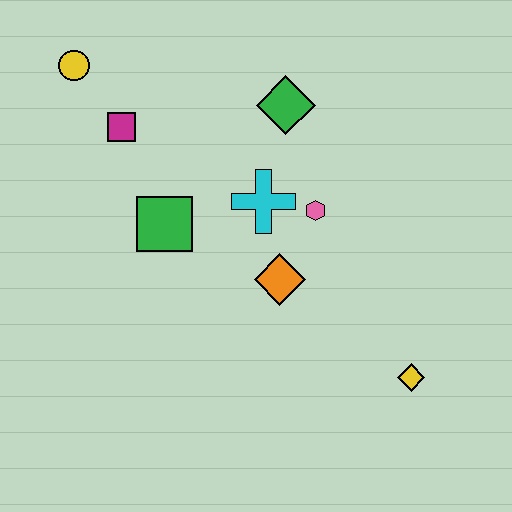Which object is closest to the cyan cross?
The pink hexagon is closest to the cyan cross.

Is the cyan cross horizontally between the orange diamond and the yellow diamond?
No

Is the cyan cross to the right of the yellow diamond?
No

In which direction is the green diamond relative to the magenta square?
The green diamond is to the right of the magenta square.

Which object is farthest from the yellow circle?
The yellow diamond is farthest from the yellow circle.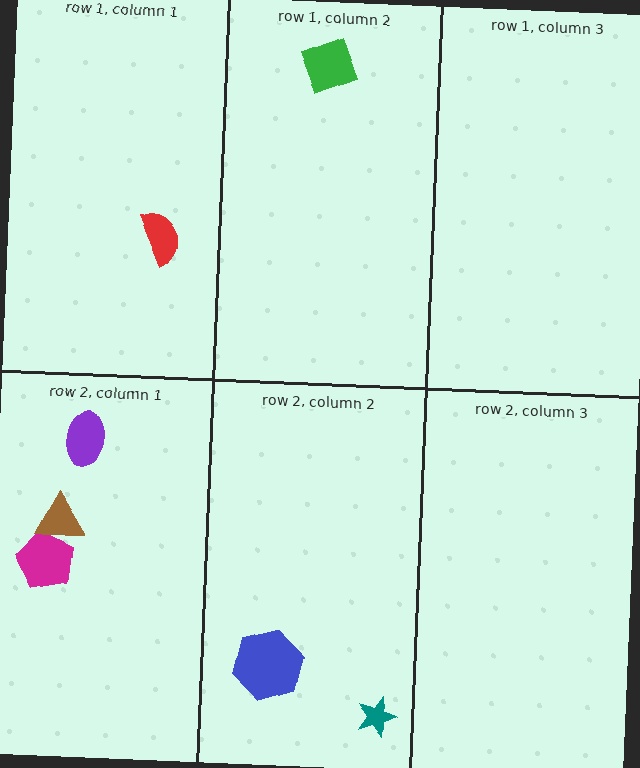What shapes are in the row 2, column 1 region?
The magenta pentagon, the brown triangle, the purple ellipse.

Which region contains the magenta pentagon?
The row 2, column 1 region.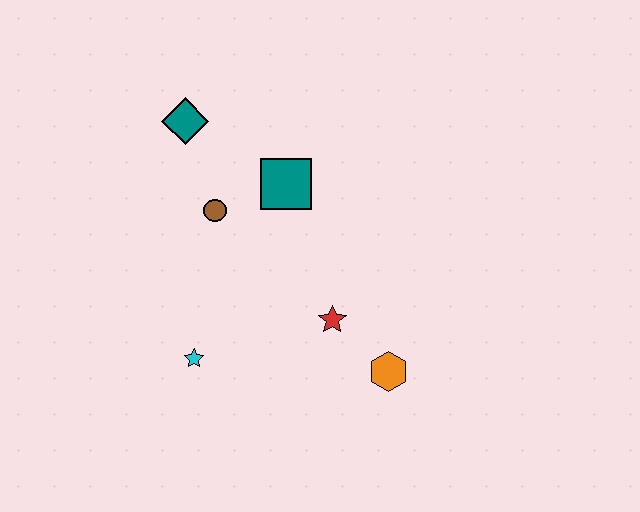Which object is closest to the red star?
The orange hexagon is closest to the red star.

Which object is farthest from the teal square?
The orange hexagon is farthest from the teal square.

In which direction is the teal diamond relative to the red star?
The teal diamond is above the red star.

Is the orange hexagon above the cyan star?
No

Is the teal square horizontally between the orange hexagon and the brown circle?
Yes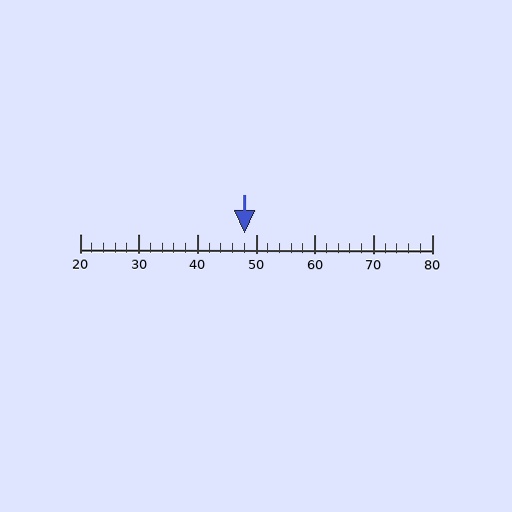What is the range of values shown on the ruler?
The ruler shows values from 20 to 80.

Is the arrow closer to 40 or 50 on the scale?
The arrow is closer to 50.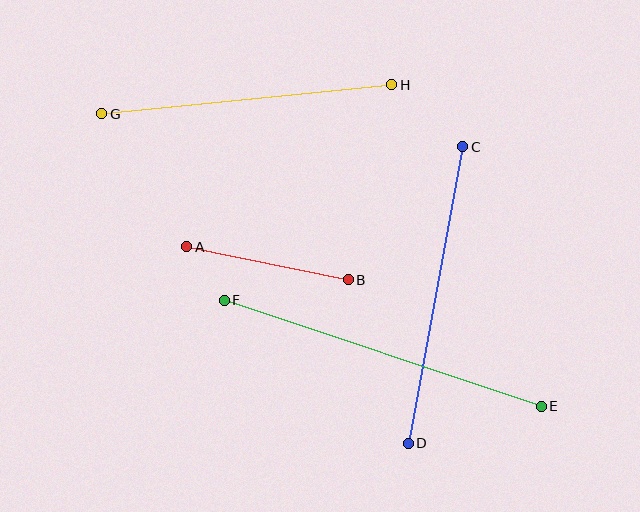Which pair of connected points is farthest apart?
Points E and F are farthest apart.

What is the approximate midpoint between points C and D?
The midpoint is at approximately (435, 295) pixels.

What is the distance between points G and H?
The distance is approximately 291 pixels.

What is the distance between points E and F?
The distance is approximately 334 pixels.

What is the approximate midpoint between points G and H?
The midpoint is at approximately (247, 99) pixels.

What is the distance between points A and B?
The distance is approximately 165 pixels.